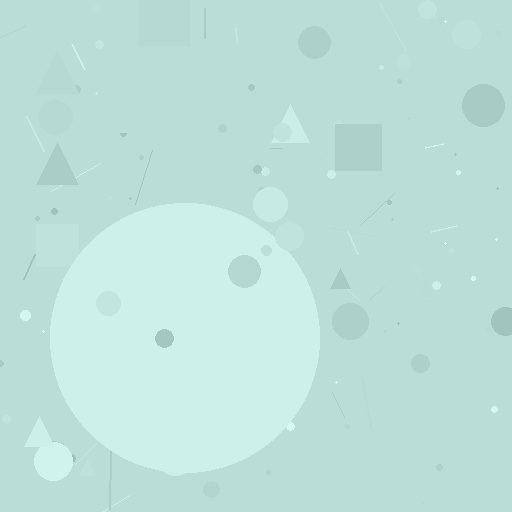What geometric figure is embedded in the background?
A circle is embedded in the background.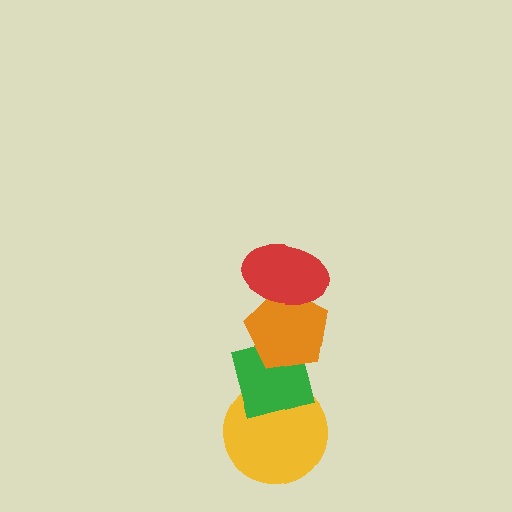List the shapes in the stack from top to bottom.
From top to bottom: the red ellipse, the orange pentagon, the green square, the yellow circle.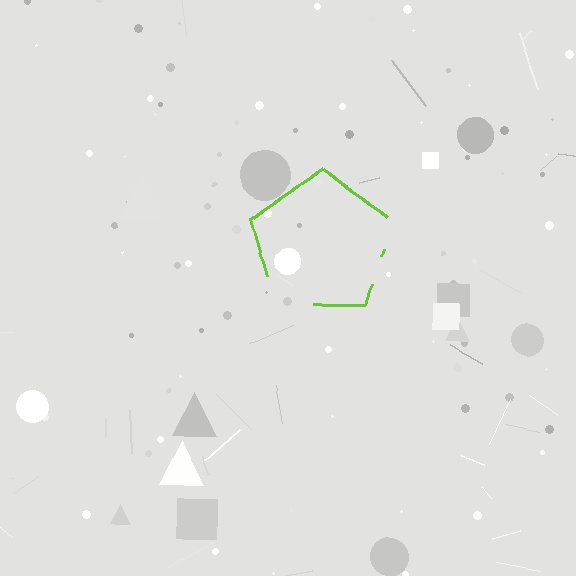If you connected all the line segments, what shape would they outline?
They would outline a pentagon.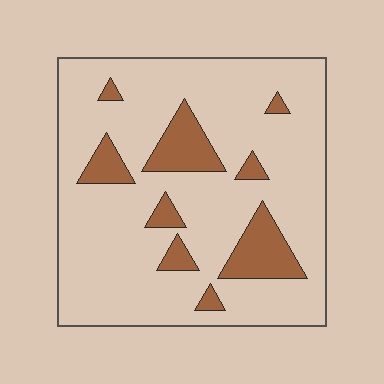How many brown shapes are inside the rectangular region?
9.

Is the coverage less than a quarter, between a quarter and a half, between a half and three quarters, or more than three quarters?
Less than a quarter.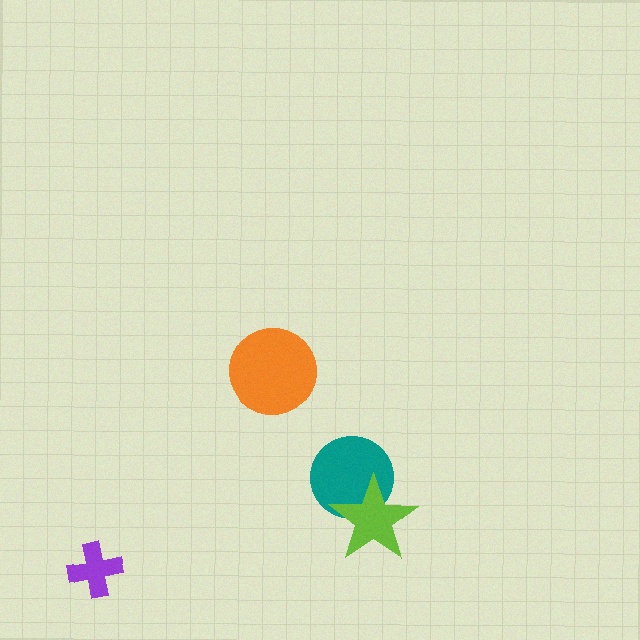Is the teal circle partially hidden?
Yes, it is partially covered by another shape.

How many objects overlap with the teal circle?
1 object overlaps with the teal circle.